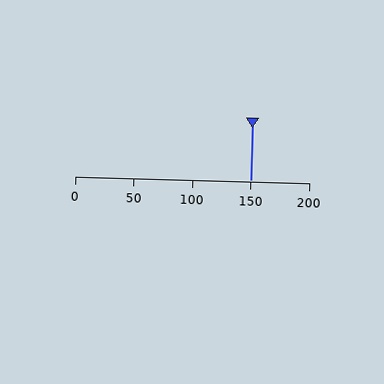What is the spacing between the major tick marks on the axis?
The major ticks are spaced 50 apart.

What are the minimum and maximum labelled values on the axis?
The axis runs from 0 to 200.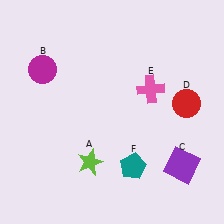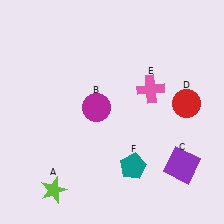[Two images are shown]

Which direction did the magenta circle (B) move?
The magenta circle (B) moved right.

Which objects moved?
The objects that moved are: the lime star (A), the magenta circle (B).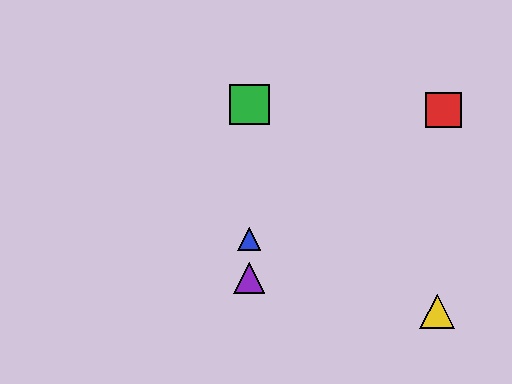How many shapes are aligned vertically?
3 shapes (the blue triangle, the green square, the purple triangle) are aligned vertically.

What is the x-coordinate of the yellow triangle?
The yellow triangle is at x≈437.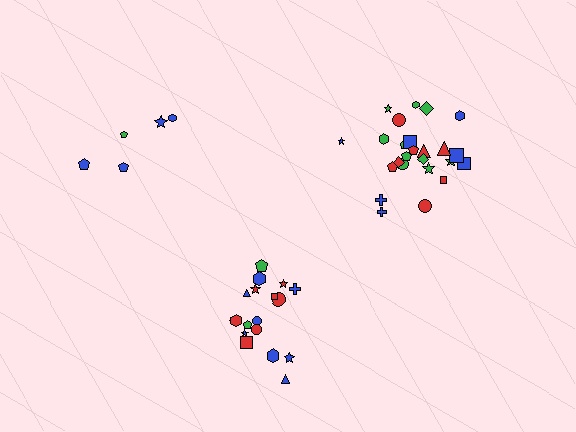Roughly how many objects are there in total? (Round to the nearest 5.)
Roughly 50 objects in total.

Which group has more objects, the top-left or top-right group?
The top-right group.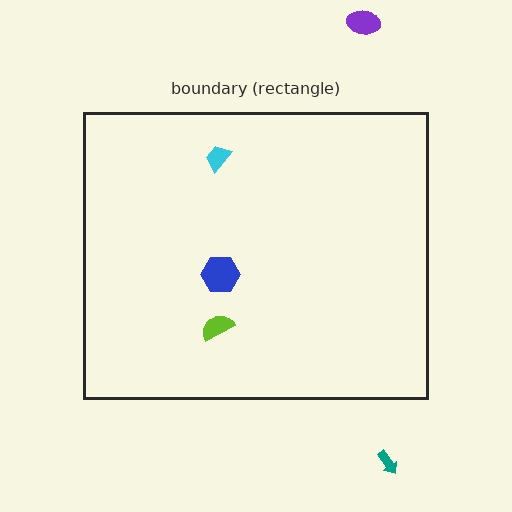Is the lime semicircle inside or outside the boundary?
Inside.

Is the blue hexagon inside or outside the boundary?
Inside.